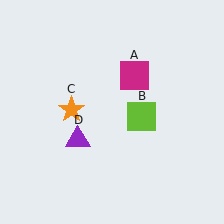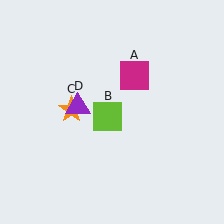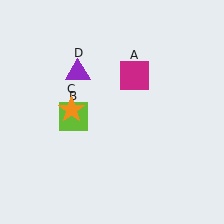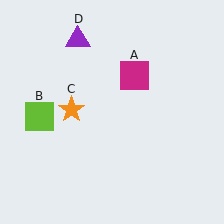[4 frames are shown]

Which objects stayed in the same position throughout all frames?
Magenta square (object A) and orange star (object C) remained stationary.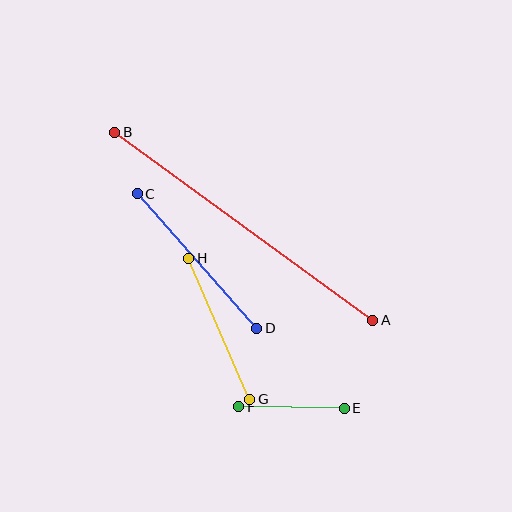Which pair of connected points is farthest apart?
Points A and B are farthest apart.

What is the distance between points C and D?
The distance is approximately 180 pixels.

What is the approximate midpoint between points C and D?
The midpoint is at approximately (197, 261) pixels.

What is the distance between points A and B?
The distance is approximately 319 pixels.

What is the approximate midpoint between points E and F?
The midpoint is at approximately (291, 408) pixels.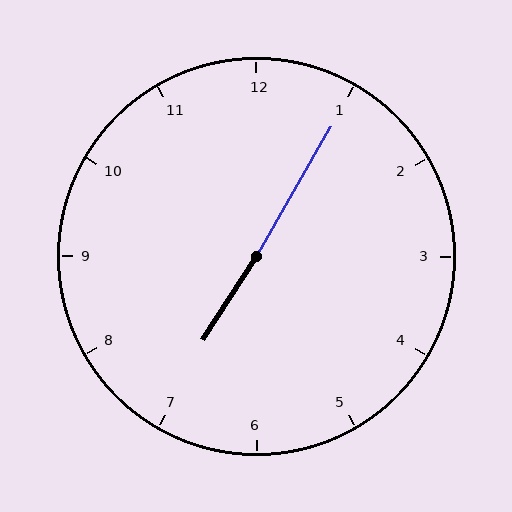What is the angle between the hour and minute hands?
Approximately 178 degrees.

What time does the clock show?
7:05.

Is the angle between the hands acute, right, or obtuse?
It is obtuse.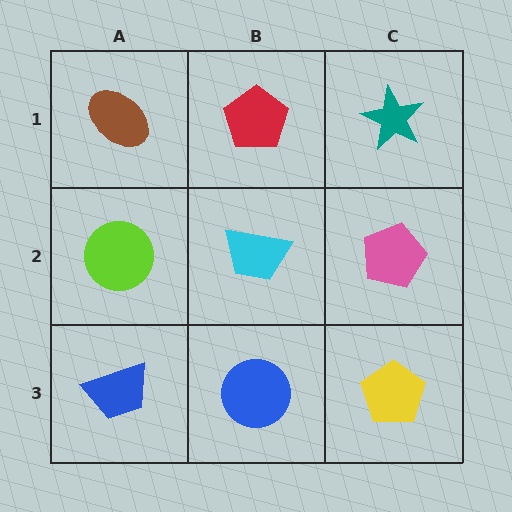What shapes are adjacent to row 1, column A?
A lime circle (row 2, column A), a red pentagon (row 1, column B).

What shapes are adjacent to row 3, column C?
A pink pentagon (row 2, column C), a blue circle (row 3, column B).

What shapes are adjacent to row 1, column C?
A pink pentagon (row 2, column C), a red pentagon (row 1, column B).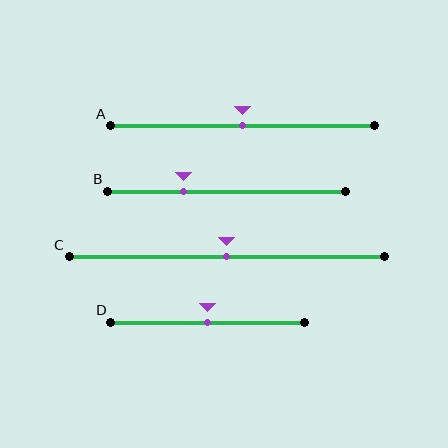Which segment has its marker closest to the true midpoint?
Segment A has its marker closest to the true midpoint.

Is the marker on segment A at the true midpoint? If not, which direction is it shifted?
Yes, the marker on segment A is at the true midpoint.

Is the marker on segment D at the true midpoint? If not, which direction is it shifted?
Yes, the marker on segment D is at the true midpoint.